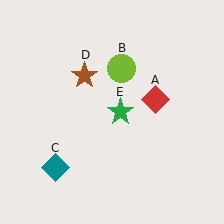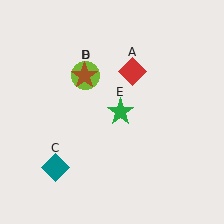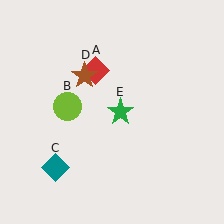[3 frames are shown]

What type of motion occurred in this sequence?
The red diamond (object A), lime circle (object B) rotated counterclockwise around the center of the scene.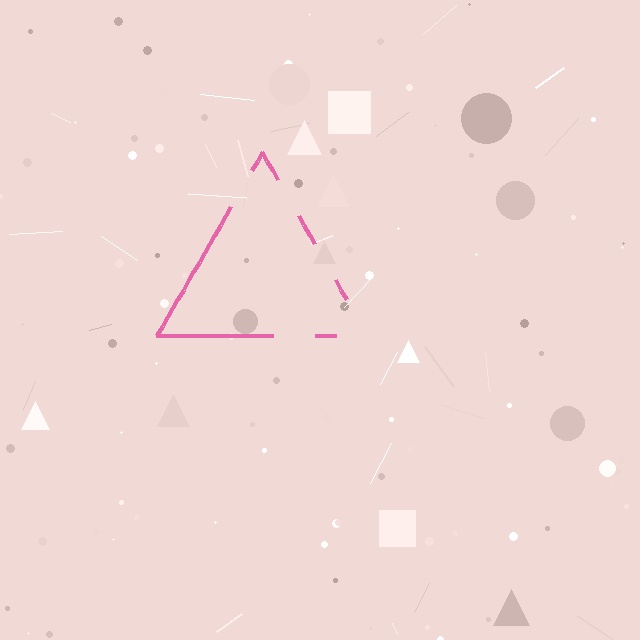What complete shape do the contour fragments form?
The contour fragments form a triangle.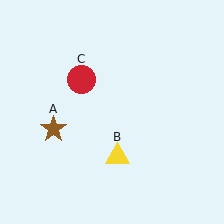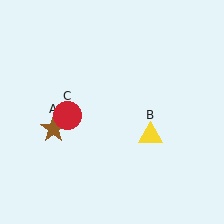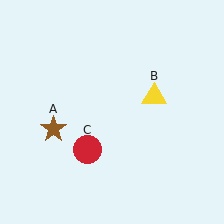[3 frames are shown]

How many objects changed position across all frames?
2 objects changed position: yellow triangle (object B), red circle (object C).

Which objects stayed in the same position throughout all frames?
Brown star (object A) remained stationary.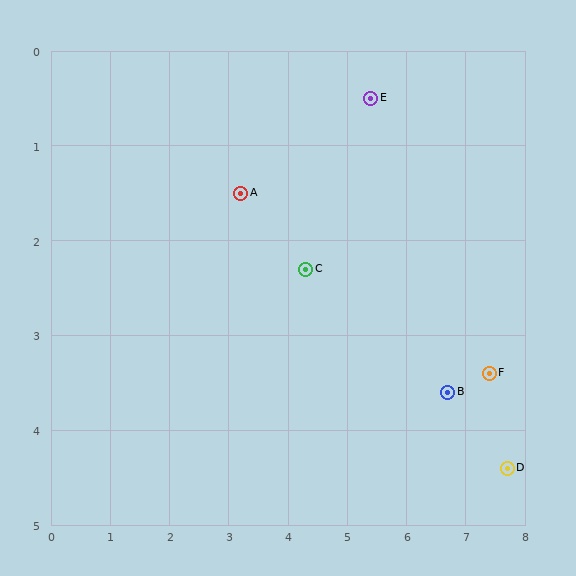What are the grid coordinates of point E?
Point E is at approximately (5.4, 0.5).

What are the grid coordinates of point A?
Point A is at approximately (3.2, 1.5).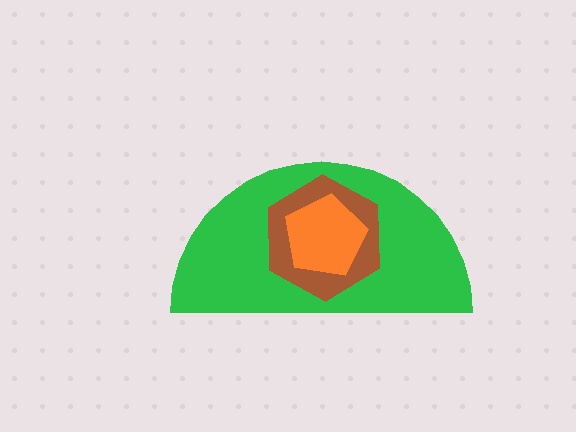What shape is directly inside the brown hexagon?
The orange pentagon.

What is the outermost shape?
The green semicircle.